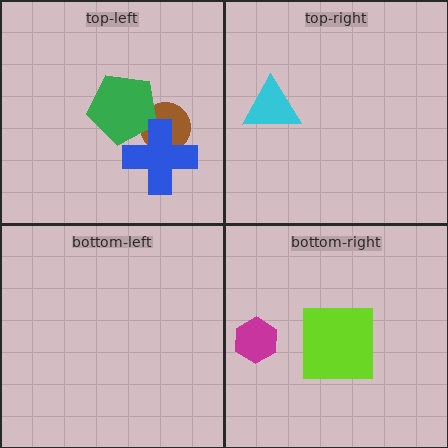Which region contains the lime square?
The bottom-right region.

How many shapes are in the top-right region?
1.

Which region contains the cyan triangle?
The top-right region.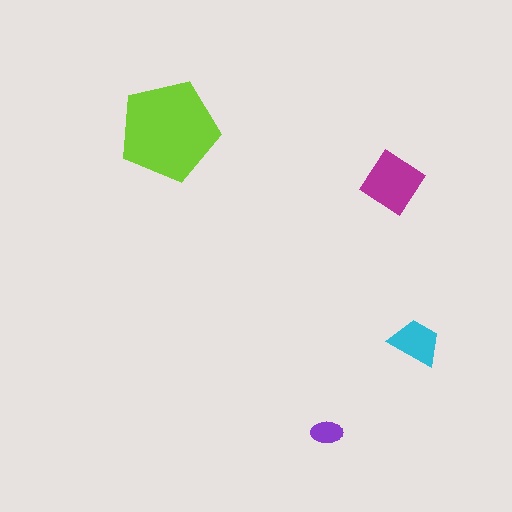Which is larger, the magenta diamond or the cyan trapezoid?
The magenta diamond.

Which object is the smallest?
The purple ellipse.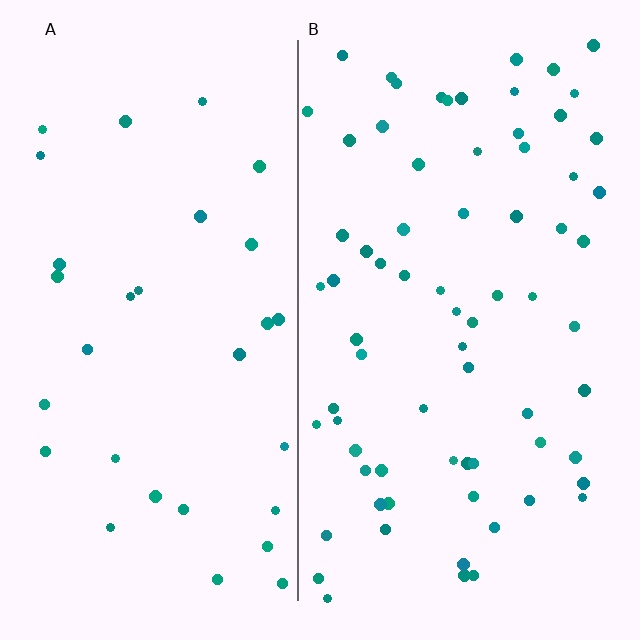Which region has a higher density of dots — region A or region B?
B (the right).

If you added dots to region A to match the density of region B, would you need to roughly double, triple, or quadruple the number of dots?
Approximately double.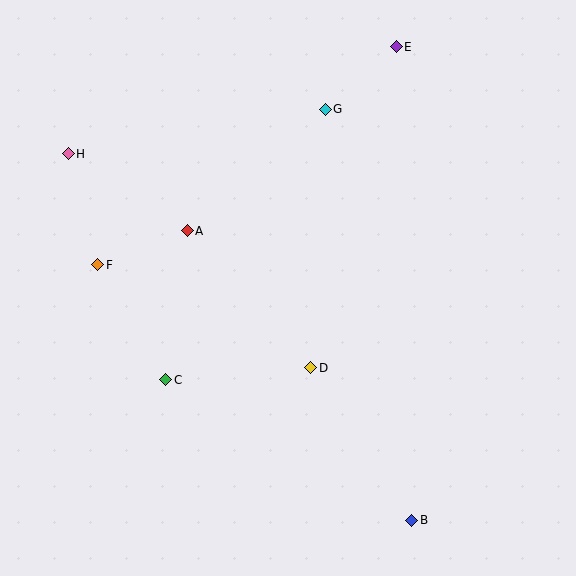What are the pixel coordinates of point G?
Point G is at (325, 109).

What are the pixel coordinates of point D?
Point D is at (311, 368).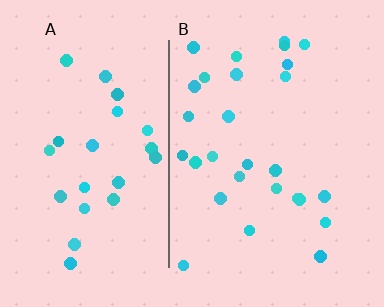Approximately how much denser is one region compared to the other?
Approximately 1.1× — region B over region A.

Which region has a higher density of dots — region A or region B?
B (the right).